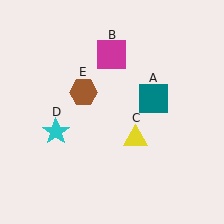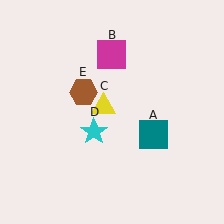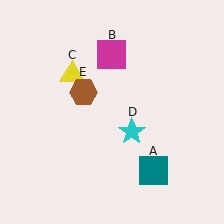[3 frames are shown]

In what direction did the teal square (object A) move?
The teal square (object A) moved down.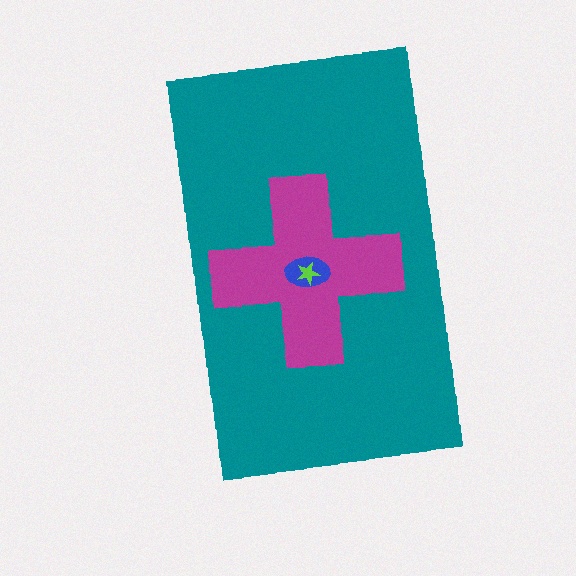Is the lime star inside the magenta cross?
Yes.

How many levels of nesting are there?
4.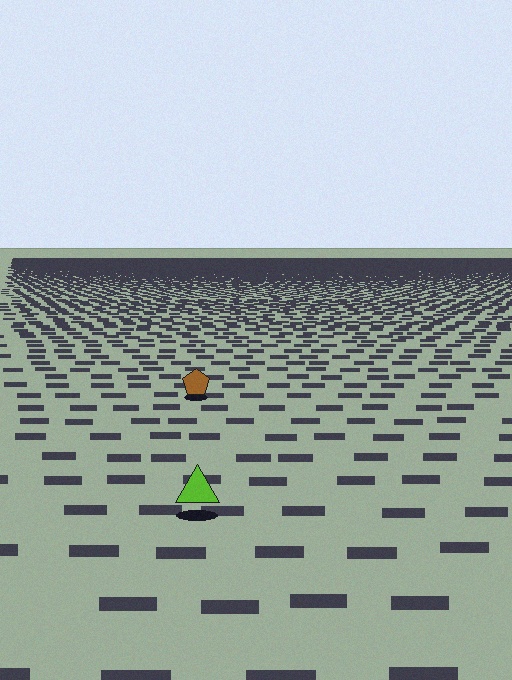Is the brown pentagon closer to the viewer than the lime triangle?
No. The lime triangle is closer — you can tell from the texture gradient: the ground texture is coarser near it.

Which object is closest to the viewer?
The lime triangle is closest. The texture marks near it are larger and more spread out.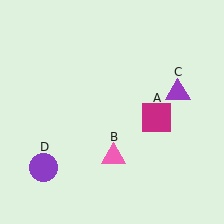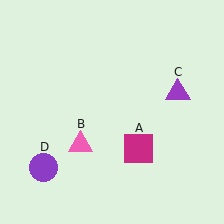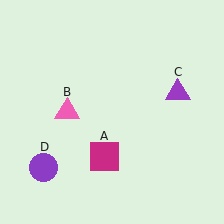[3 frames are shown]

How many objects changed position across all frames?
2 objects changed position: magenta square (object A), pink triangle (object B).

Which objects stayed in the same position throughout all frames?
Purple triangle (object C) and purple circle (object D) remained stationary.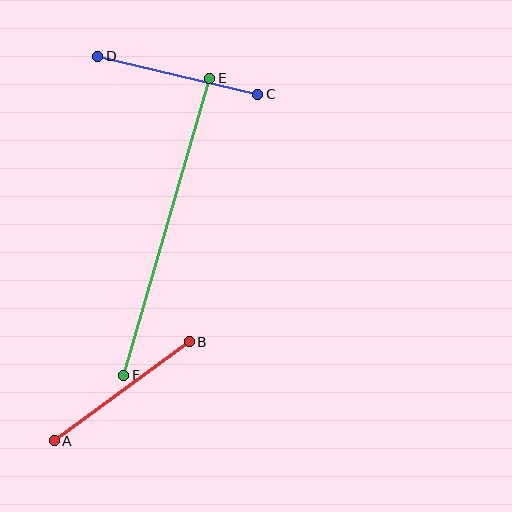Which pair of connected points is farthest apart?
Points E and F are farthest apart.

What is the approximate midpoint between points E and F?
The midpoint is at approximately (167, 227) pixels.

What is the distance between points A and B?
The distance is approximately 168 pixels.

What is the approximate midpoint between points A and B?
The midpoint is at approximately (122, 391) pixels.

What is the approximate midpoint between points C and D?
The midpoint is at approximately (178, 75) pixels.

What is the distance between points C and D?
The distance is approximately 164 pixels.